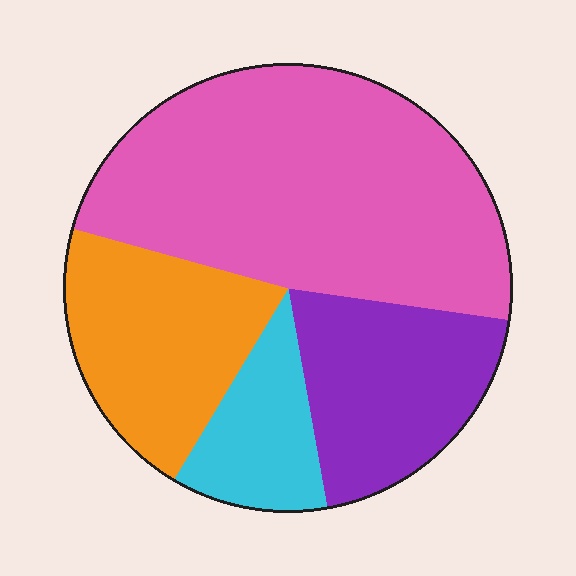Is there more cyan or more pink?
Pink.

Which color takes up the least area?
Cyan, at roughly 10%.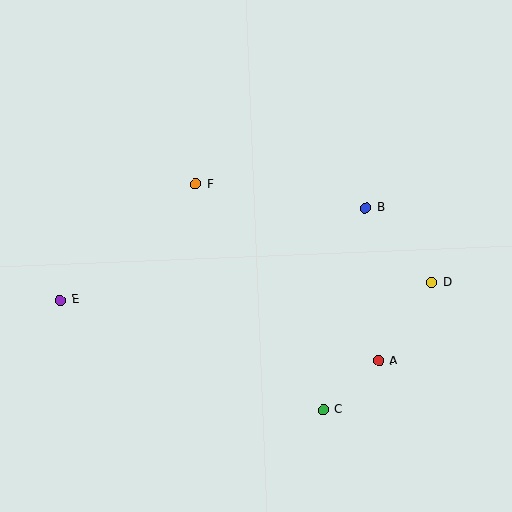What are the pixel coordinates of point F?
Point F is at (196, 184).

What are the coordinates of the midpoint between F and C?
The midpoint between F and C is at (260, 297).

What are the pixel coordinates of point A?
Point A is at (378, 361).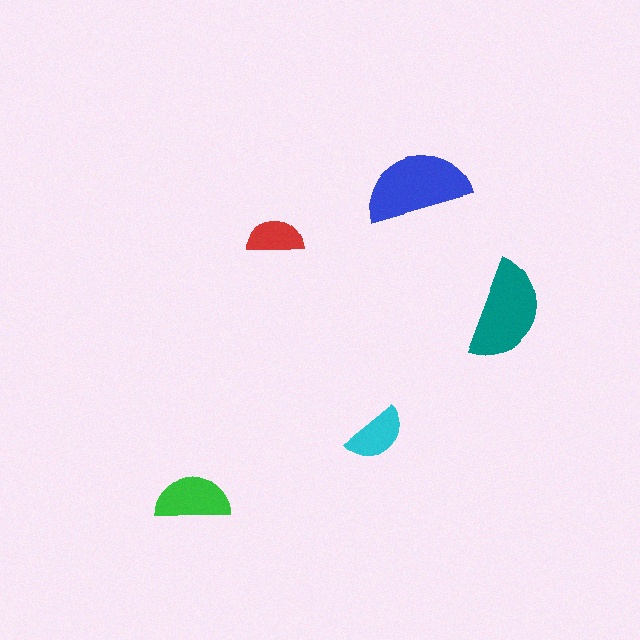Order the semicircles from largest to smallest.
the blue one, the teal one, the green one, the cyan one, the red one.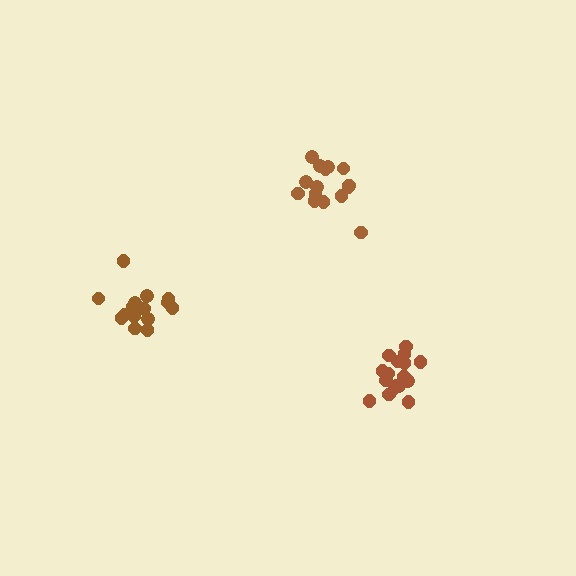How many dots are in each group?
Group 1: 17 dots, Group 2: 15 dots, Group 3: 18 dots (50 total).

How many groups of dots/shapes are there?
There are 3 groups.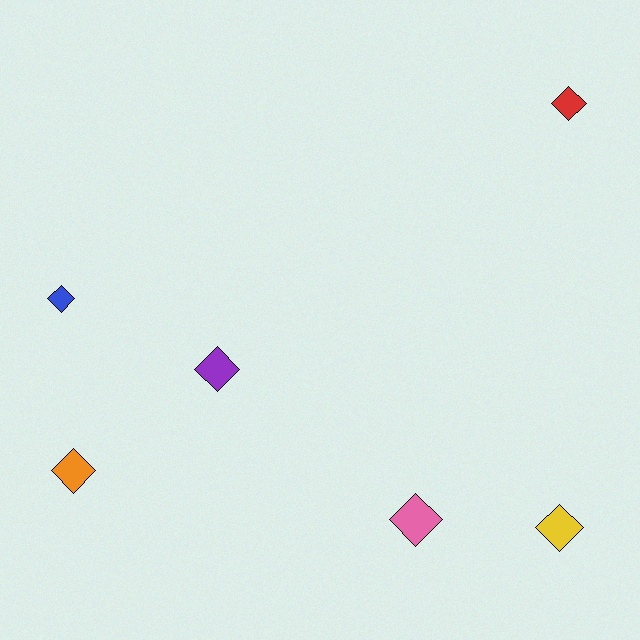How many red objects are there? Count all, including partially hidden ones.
There is 1 red object.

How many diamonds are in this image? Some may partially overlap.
There are 6 diamonds.